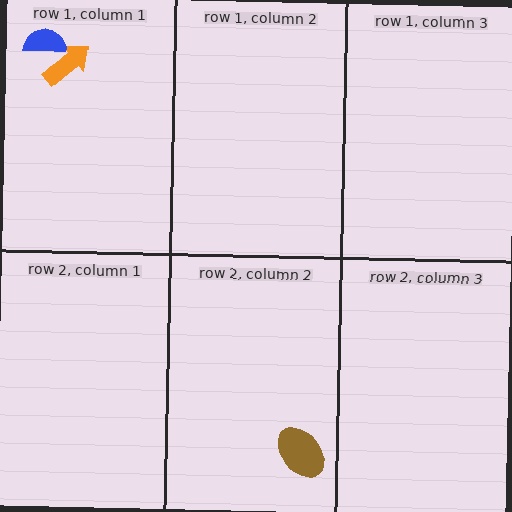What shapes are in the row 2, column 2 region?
The brown ellipse.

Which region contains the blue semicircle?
The row 1, column 1 region.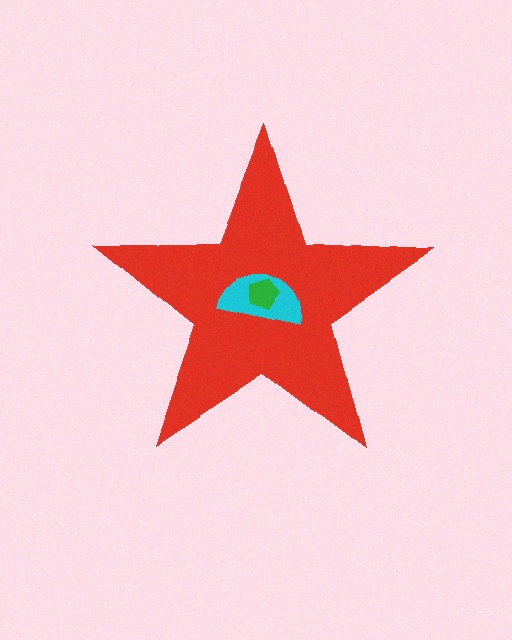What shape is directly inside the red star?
The cyan semicircle.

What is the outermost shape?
The red star.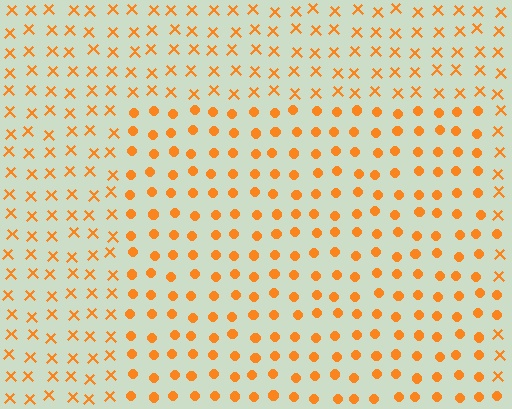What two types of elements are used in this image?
The image uses circles inside the rectangle region and X marks outside it.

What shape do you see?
I see a rectangle.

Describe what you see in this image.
The image is filled with small orange elements arranged in a uniform grid. A rectangle-shaped region contains circles, while the surrounding area contains X marks. The boundary is defined purely by the change in element shape.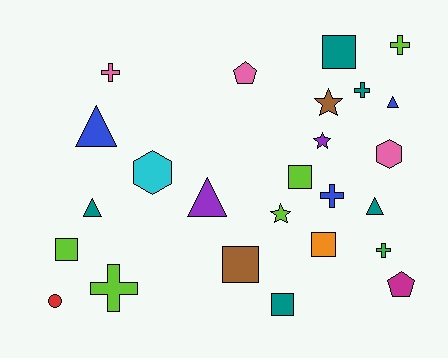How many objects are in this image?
There are 25 objects.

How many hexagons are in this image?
There are 2 hexagons.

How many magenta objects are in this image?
There is 1 magenta object.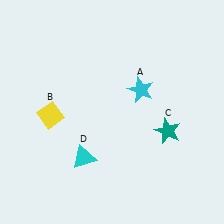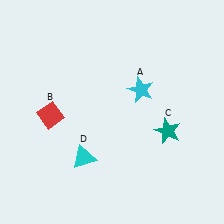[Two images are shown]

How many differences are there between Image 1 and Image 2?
There is 1 difference between the two images.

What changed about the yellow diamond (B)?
In Image 1, B is yellow. In Image 2, it changed to red.